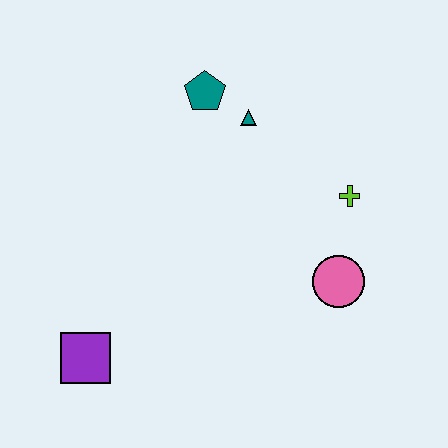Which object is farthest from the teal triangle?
The purple square is farthest from the teal triangle.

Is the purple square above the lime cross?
No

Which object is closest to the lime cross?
The pink circle is closest to the lime cross.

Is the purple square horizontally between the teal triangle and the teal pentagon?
No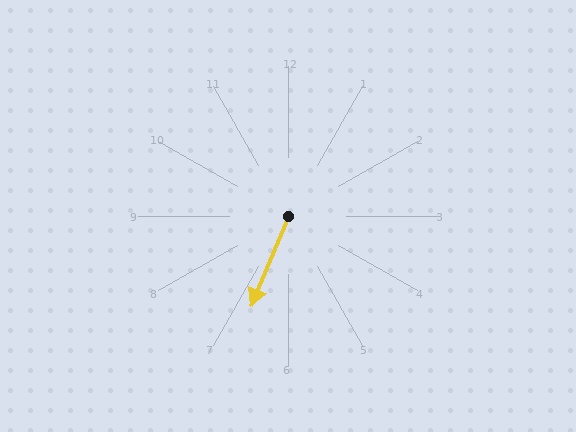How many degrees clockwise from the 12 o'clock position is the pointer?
Approximately 203 degrees.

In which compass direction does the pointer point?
Southwest.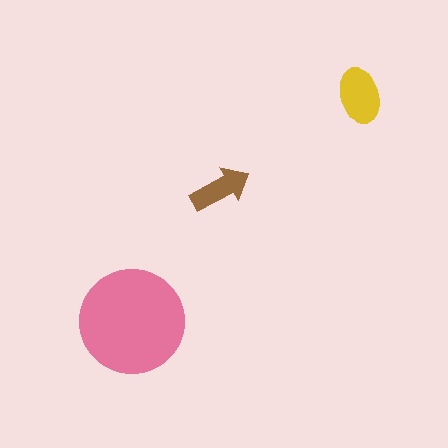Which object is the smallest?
The brown arrow.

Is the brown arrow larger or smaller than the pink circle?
Smaller.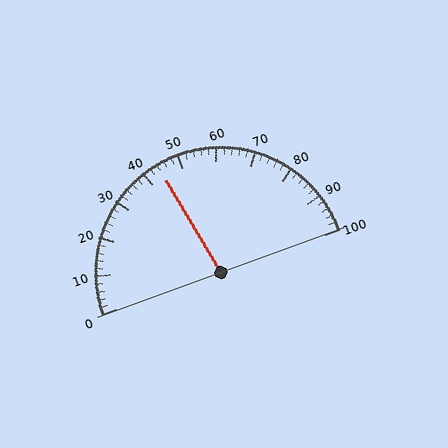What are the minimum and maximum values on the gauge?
The gauge ranges from 0 to 100.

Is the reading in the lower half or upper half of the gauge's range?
The reading is in the lower half of the range (0 to 100).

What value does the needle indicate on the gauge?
The needle indicates approximately 44.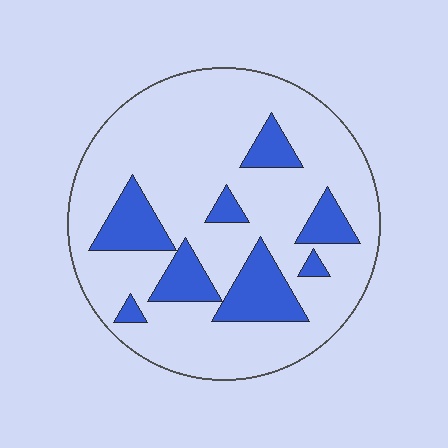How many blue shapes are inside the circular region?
8.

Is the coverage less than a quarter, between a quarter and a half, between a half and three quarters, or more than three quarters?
Less than a quarter.